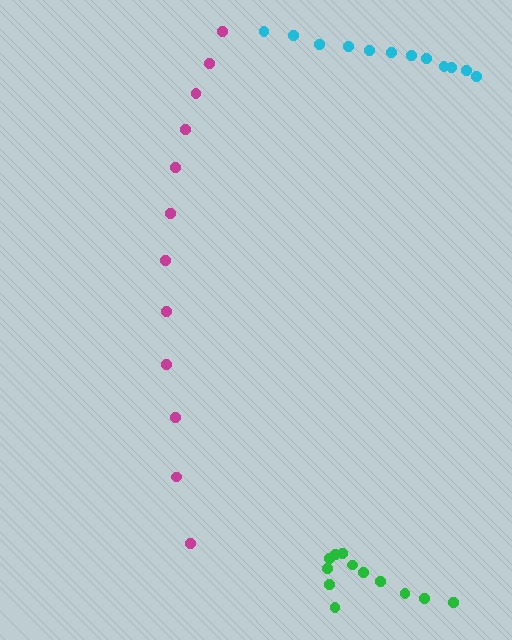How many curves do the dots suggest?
There are 3 distinct paths.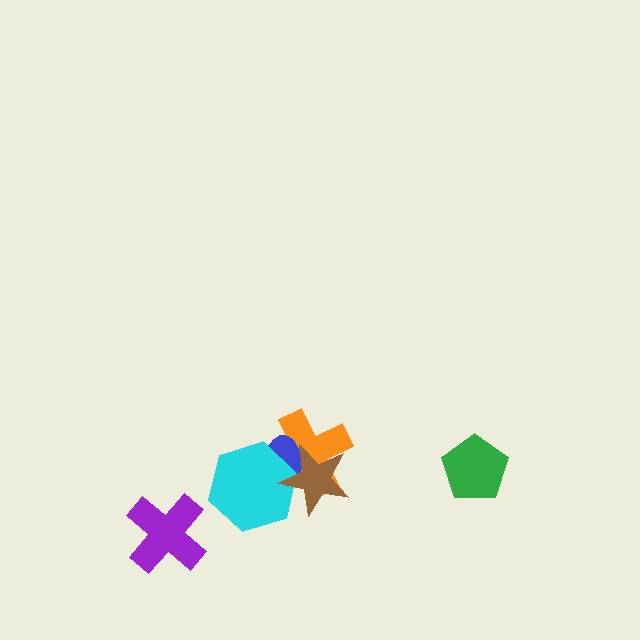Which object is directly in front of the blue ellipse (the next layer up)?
The cyan hexagon is directly in front of the blue ellipse.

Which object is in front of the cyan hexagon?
The brown star is in front of the cyan hexagon.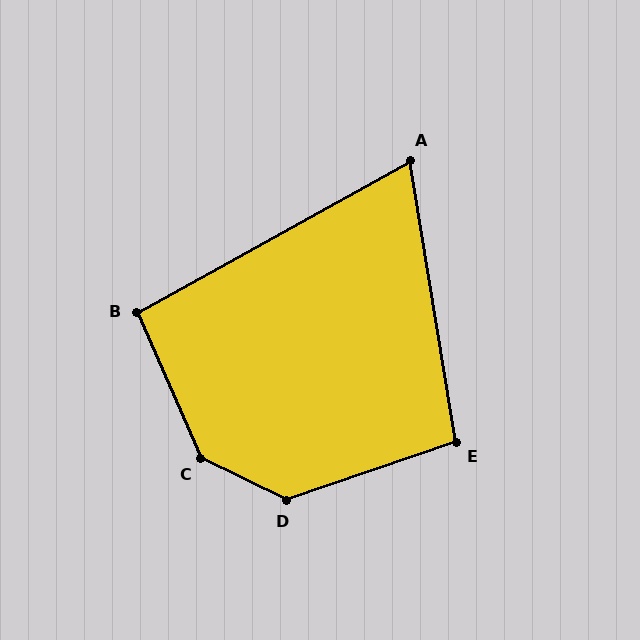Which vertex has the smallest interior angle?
A, at approximately 70 degrees.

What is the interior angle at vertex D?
Approximately 135 degrees (obtuse).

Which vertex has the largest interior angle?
C, at approximately 139 degrees.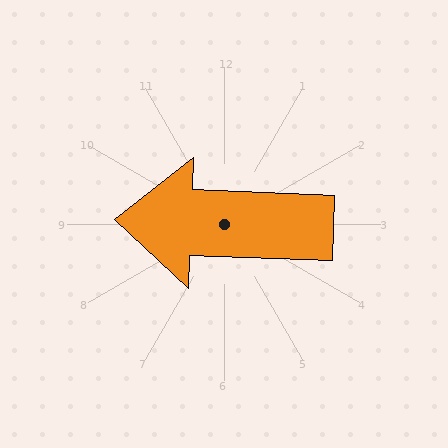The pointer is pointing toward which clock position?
Roughly 9 o'clock.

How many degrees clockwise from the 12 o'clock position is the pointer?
Approximately 272 degrees.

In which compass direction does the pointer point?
West.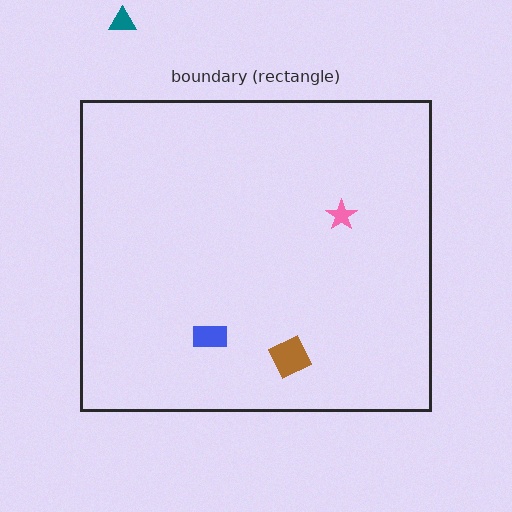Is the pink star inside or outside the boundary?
Inside.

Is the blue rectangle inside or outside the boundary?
Inside.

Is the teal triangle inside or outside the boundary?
Outside.